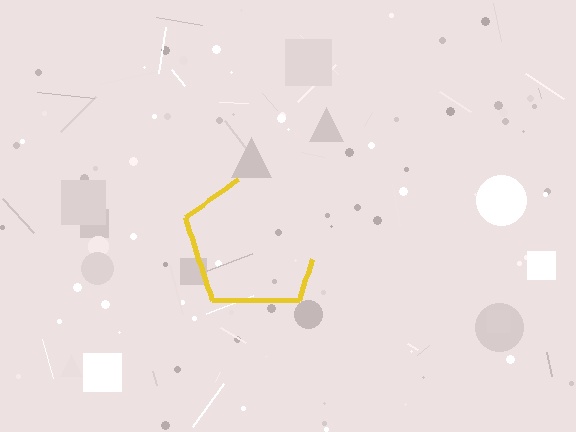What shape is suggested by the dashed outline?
The dashed outline suggests a pentagon.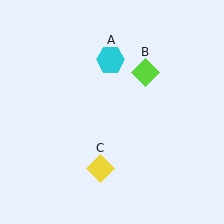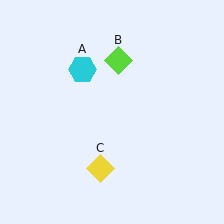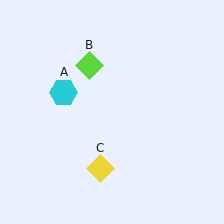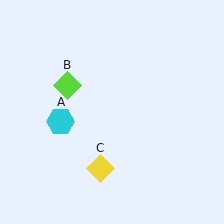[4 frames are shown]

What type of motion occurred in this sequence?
The cyan hexagon (object A), lime diamond (object B) rotated counterclockwise around the center of the scene.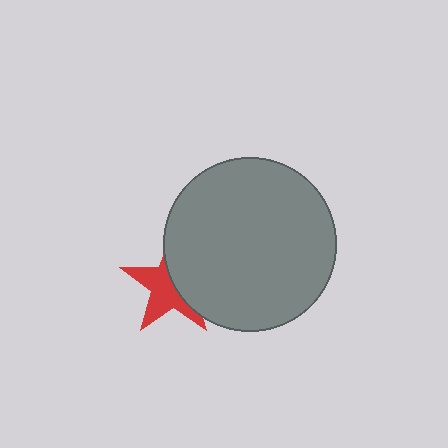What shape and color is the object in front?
The object in front is a gray circle.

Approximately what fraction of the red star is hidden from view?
Roughly 47% of the red star is hidden behind the gray circle.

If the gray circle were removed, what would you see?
You would see the complete red star.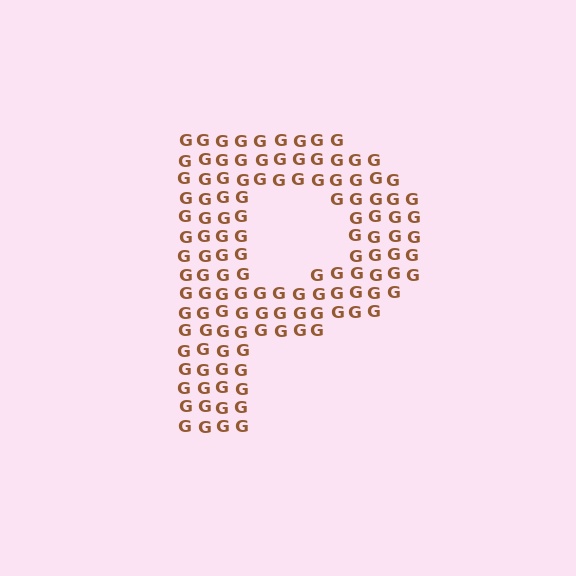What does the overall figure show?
The overall figure shows the letter P.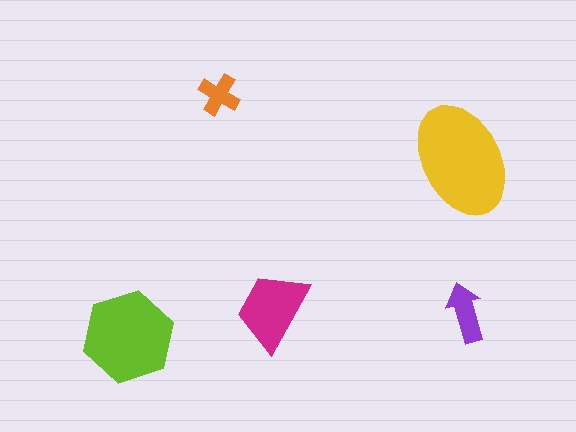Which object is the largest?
The yellow ellipse.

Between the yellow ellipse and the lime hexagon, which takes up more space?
The yellow ellipse.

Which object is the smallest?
The orange cross.